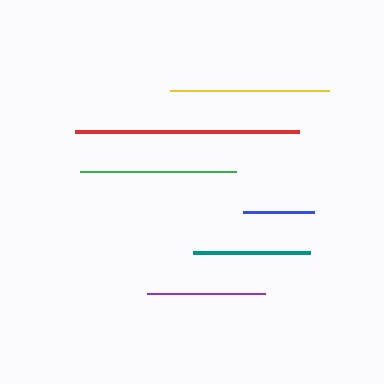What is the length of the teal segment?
The teal segment is approximately 118 pixels long.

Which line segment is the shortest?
The blue line is the shortest at approximately 71 pixels.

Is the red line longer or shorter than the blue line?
The red line is longer than the blue line.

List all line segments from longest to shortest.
From longest to shortest: red, yellow, green, purple, teal, blue.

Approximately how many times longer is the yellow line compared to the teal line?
The yellow line is approximately 1.4 times the length of the teal line.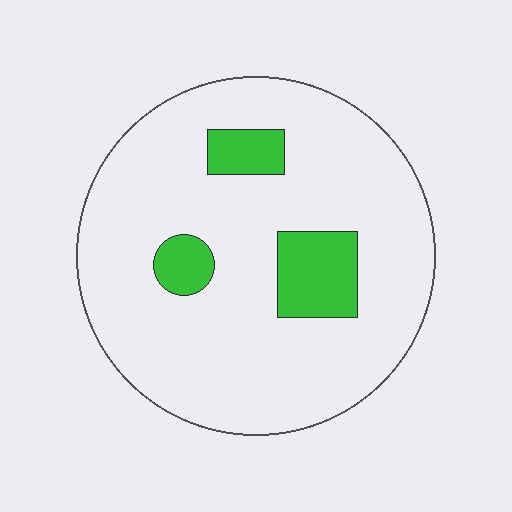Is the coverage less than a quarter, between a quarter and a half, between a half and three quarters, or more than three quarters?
Less than a quarter.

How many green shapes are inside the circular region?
3.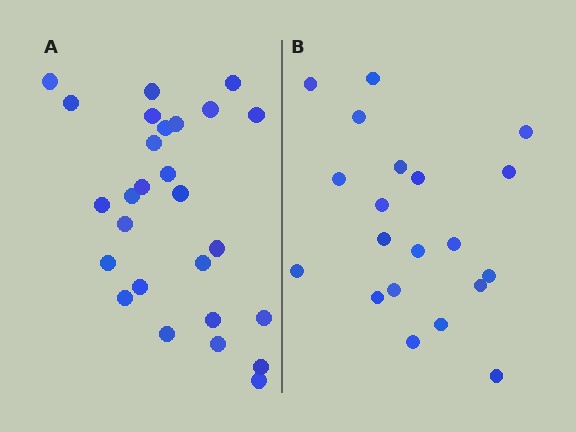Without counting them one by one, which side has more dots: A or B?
Region A (the left region) has more dots.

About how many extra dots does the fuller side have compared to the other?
Region A has roughly 8 or so more dots than region B.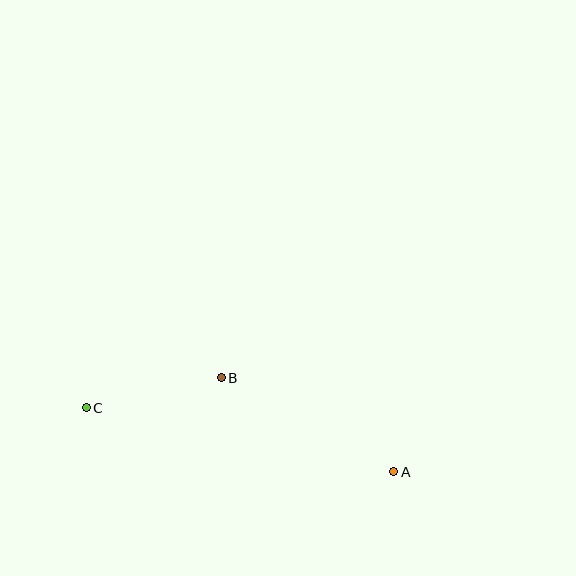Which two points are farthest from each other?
Points A and C are farthest from each other.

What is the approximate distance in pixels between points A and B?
The distance between A and B is approximately 196 pixels.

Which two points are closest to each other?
Points B and C are closest to each other.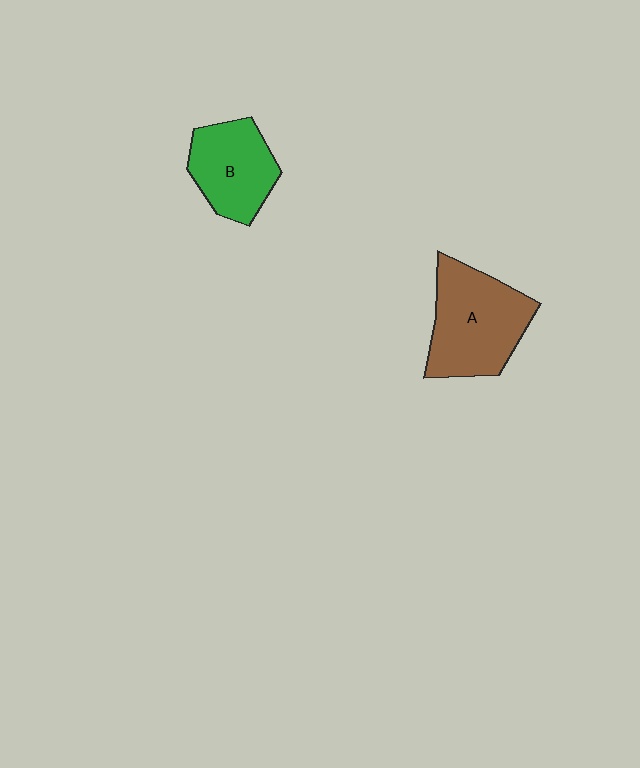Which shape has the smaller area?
Shape B (green).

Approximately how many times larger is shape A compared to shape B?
Approximately 1.4 times.